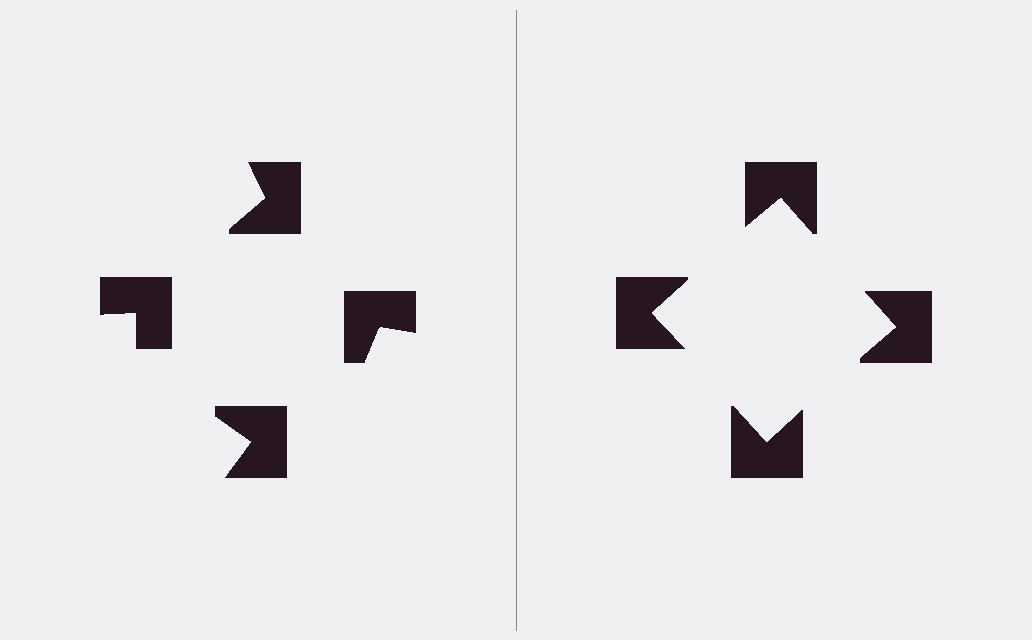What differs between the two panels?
The notched squares are positioned identically on both sides; only the wedge orientations differ. On the right they align to a square; on the left they are misaligned.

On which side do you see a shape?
An illusory square appears on the right side. On the left side the wedge cuts are rotated, so no coherent shape forms.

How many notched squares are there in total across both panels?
8 — 4 on each side.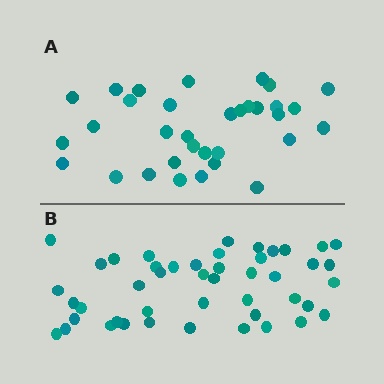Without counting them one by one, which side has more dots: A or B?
Region B (the bottom region) has more dots.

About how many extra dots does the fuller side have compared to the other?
Region B has approximately 15 more dots than region A.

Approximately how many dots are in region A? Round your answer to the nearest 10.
About 30 dots. (The exact count is 33, which rounds to 30.)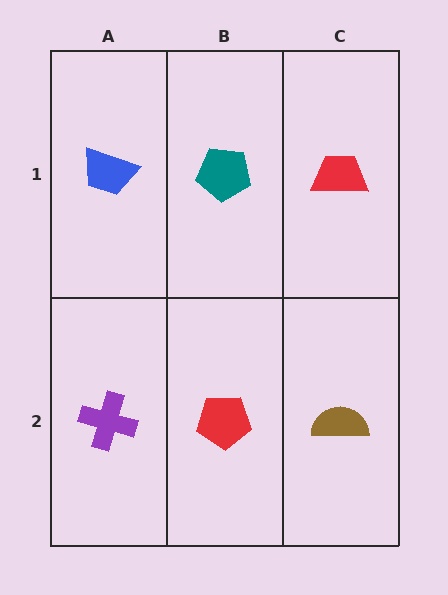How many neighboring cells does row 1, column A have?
2.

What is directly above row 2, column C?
A red trapezoid.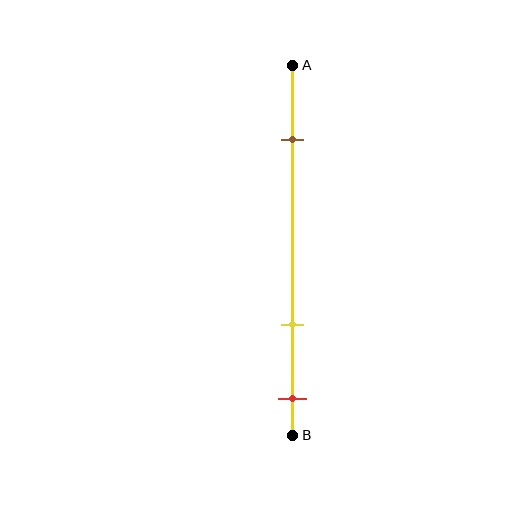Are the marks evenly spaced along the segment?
No, the marks are not evenly spaced.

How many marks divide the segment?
There are 3 marks dividing the segment.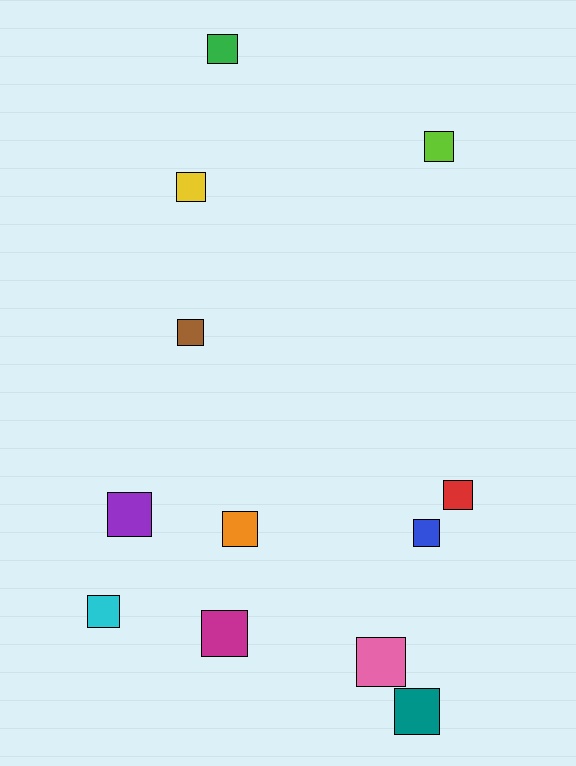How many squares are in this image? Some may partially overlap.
There are 12 squares.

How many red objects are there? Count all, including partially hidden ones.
There is 1 red object.